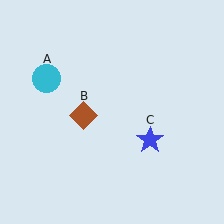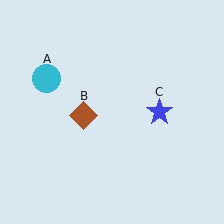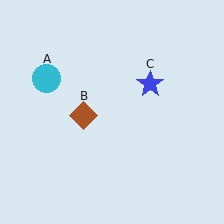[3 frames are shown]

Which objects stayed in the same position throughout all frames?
Cyan circle (object A) and brown diamond (object B) remained stationary.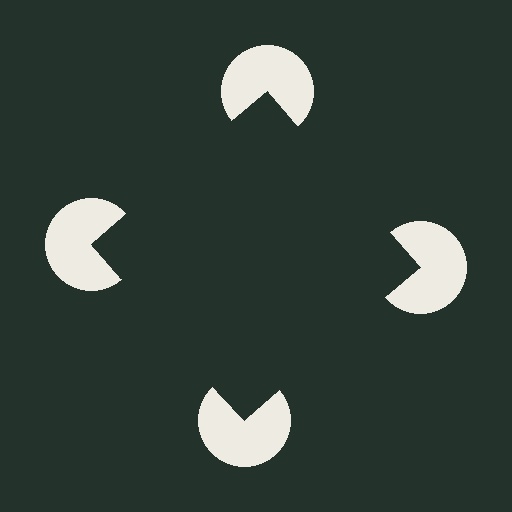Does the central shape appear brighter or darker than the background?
It typically appears slightly darker than the background, even though no actual brightness change is drawn.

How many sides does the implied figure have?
4 sides.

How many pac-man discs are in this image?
There are 4 — one at each vertex of the illusory square.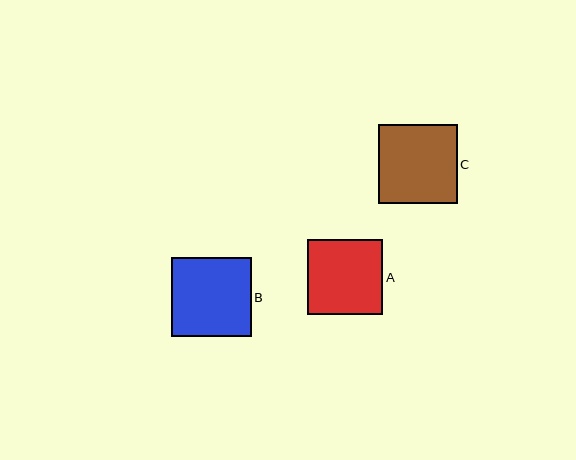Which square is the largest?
Square B is the largest with a size of approximately 80 pixels.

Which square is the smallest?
Square A is the smallest with a size of approximately 75 pixels.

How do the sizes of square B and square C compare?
Square B and square C are approximately the same size.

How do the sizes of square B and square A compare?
Square B and square A are approximately the same size.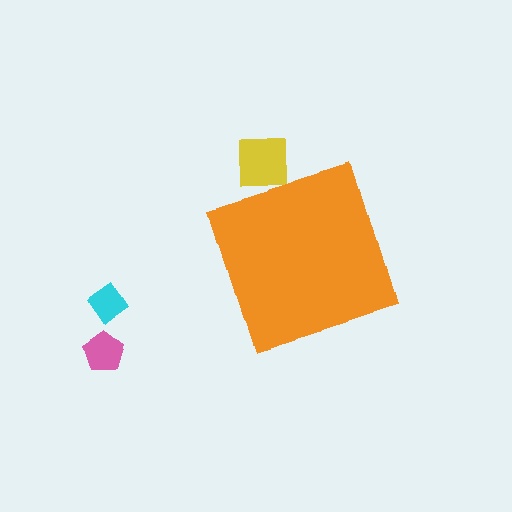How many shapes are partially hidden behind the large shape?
1 shape is partially hidden.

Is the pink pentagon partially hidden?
No, the pink pentagon is fully visible.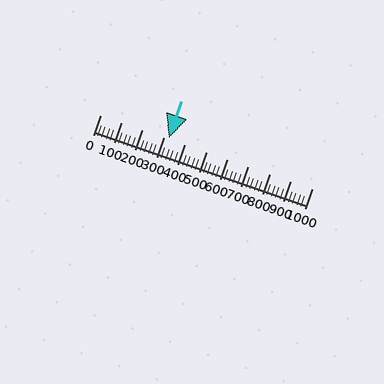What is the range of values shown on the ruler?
The ruler shows values from 0 to 1000.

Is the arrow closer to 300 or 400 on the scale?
The arrow is closer to 300.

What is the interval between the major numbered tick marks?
The major tick marks are spaced 100 units apart.